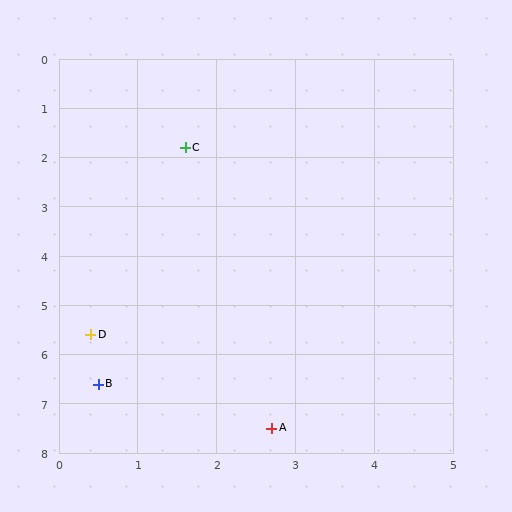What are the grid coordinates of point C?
Point C is at approximately (1.6, 1.8).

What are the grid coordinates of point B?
Point B is at approximately (0.5, 6.6).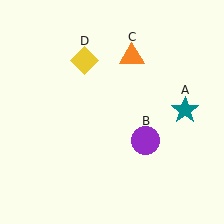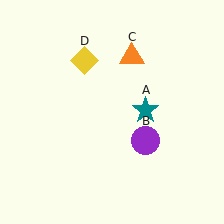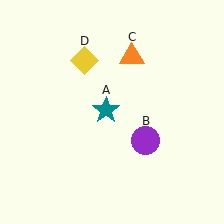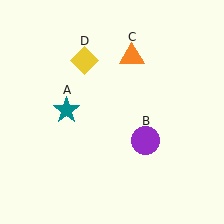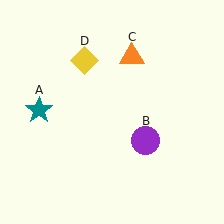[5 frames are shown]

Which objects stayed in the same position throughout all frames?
Purple circle (object B) and orange triangle (object C) and yellow diamond (object D) remained stationary.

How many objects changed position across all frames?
1 object changed position: teal star (object A).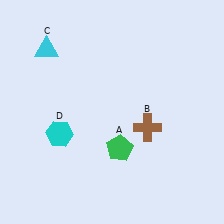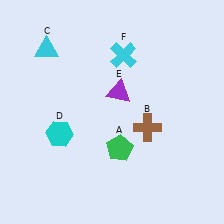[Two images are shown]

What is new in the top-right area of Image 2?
A purple triangle (E) was added in the top-right area of Image 2.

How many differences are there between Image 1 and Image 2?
There are 2 differences between the two images.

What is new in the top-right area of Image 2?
A cyan cross (F) was added in the top-right area of Image 2.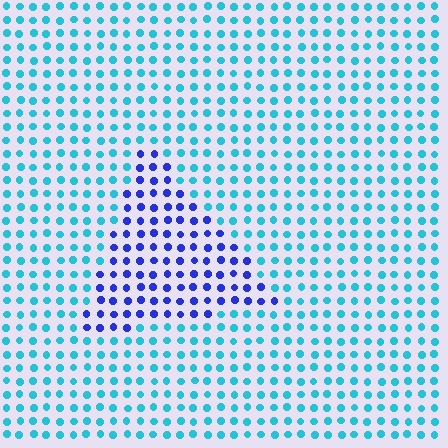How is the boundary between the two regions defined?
The boundary is defined purely by a slight shift in hue (about 50 degrees). Spacing, size, and orientation are identical on both sides.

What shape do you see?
I see a triangle.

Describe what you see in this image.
The image is filled with small cyan elements in a uniform arrangement. A triangle-shaped region is visible where the elements are tinted to a slightly different hue, forming a subtle color boundary.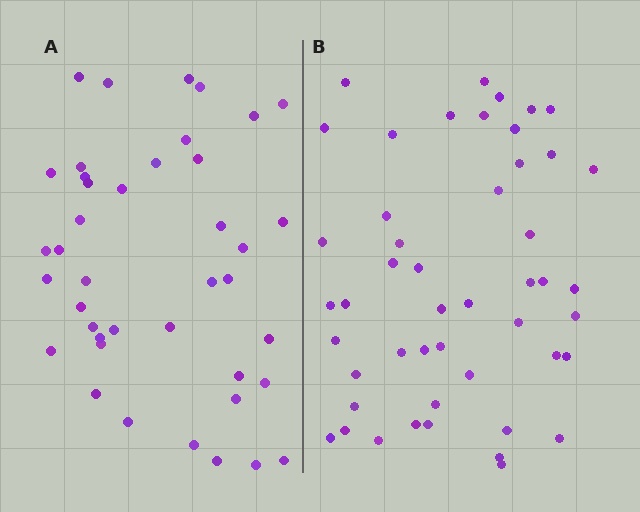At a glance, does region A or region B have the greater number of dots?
Region B (the right region) has more dots.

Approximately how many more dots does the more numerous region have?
Region B has roughly 8 or so more dots than region A.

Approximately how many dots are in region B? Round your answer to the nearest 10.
About 50 dots. (The exact count is 48, which rounds to 50.)